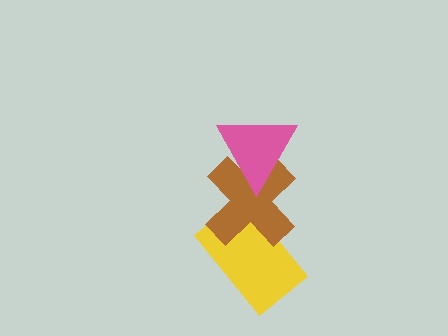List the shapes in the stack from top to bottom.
From top to bottom: the pink triangle, the brown cross, the yellow rectangle.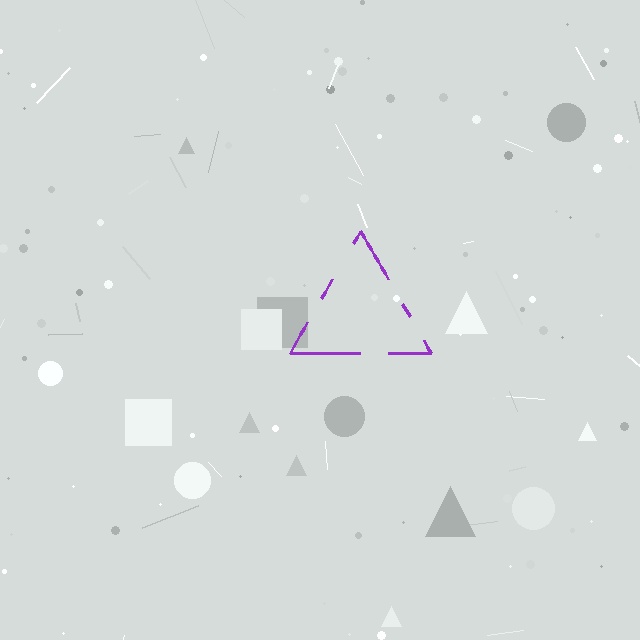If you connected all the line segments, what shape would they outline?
They would outline a triangle.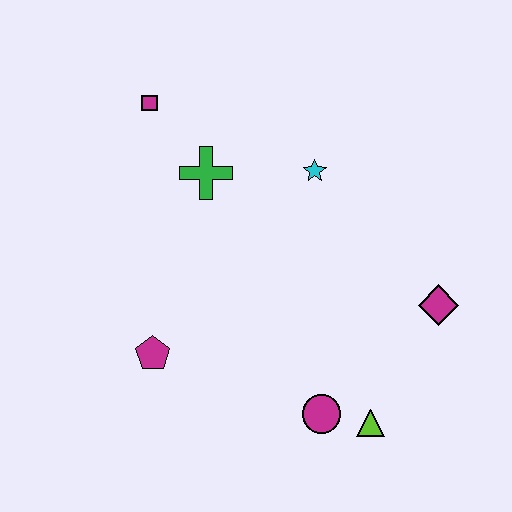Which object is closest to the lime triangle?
The magenta circle is closest to the lime triangle.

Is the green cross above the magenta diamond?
Yes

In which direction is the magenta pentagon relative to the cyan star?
The magenta pentagon is below the cyan star.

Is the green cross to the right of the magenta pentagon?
Yes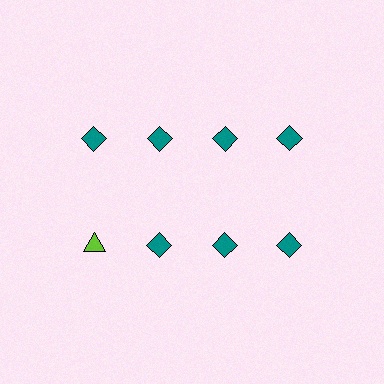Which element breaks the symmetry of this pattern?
The lime triangle in the second row, leftmost column breaks the symmetry. All other shapes are teal diamonds.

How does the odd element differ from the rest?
It differs in both color (lime instead of teal) and shape (triangle instead of diamond).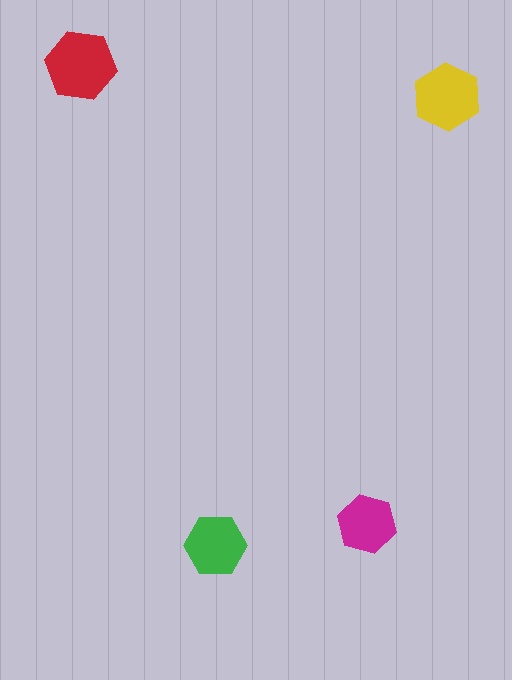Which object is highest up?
The red hexagon is topmost.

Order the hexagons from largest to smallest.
the red one, the yellow one, the green one, the magenta one.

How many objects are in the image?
There are 4 objects in the image.